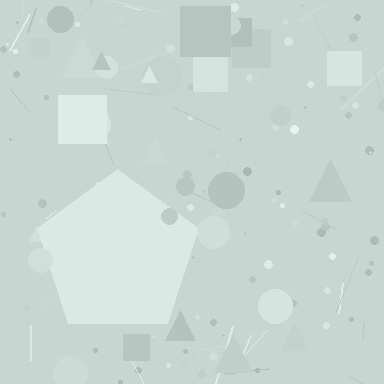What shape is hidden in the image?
A pentagon is hidden in the image.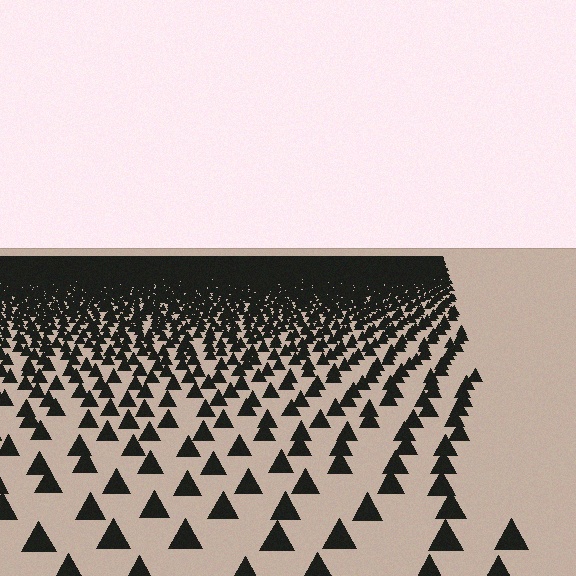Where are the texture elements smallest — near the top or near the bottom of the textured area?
Near the top.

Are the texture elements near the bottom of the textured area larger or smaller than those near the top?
Larger. Near the bottom, elements are closer to the viewer and appear at a bigger on-screen size.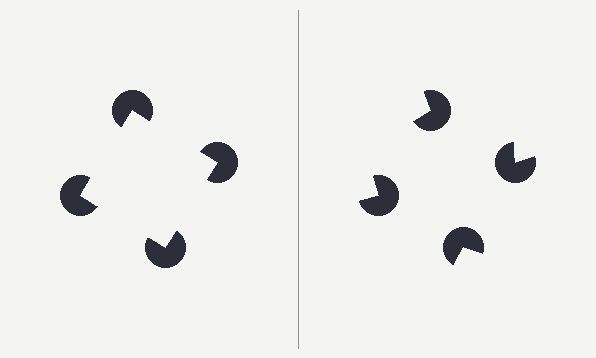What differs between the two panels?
The pac-man discs are positioned identically on both sides; only the wedge orientations differ. On the left they align to a square; on the right they are misaligned.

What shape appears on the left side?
An illusory square.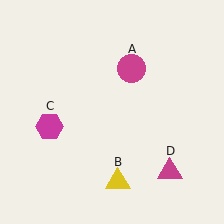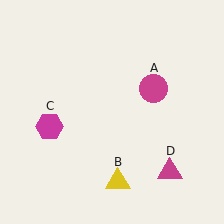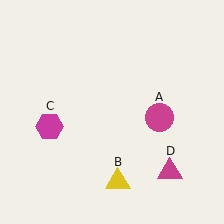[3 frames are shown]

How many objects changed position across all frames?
1 object changed position: magenta circle (object A).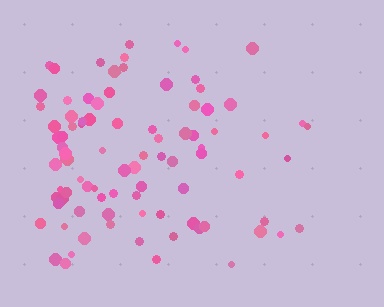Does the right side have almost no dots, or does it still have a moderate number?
Still a moderate number, just noticeably fewer than the left.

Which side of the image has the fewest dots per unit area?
The right.